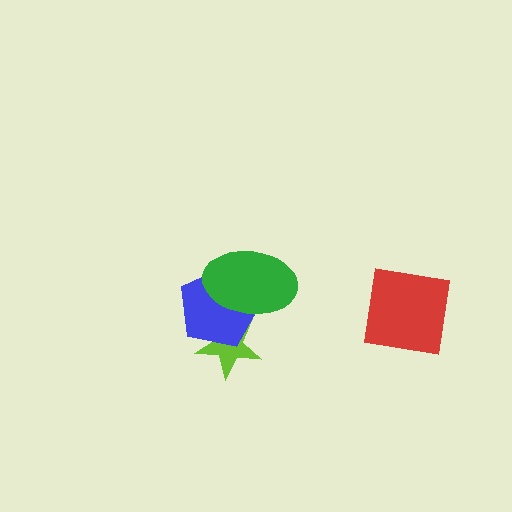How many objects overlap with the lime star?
2 objects overlap with the lime star.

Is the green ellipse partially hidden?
No, no other shape covers it.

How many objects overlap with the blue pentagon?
2 objects overlap with the blue pentagon.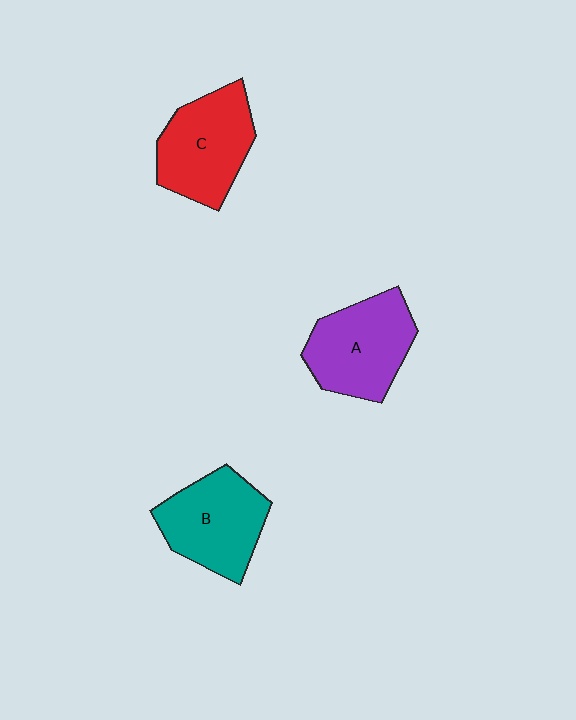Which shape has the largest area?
Shape A (purple).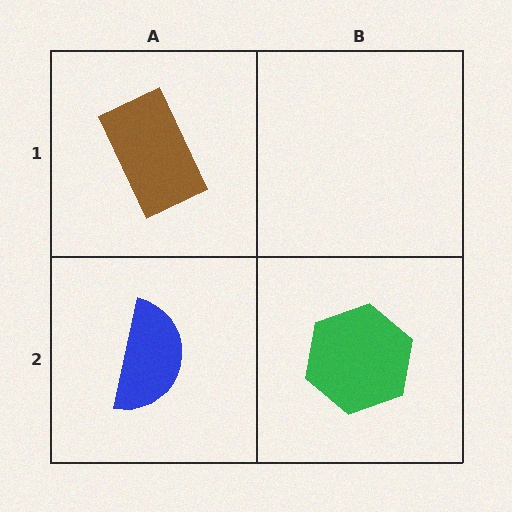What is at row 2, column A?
A blue semicircle.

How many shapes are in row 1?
1 shape.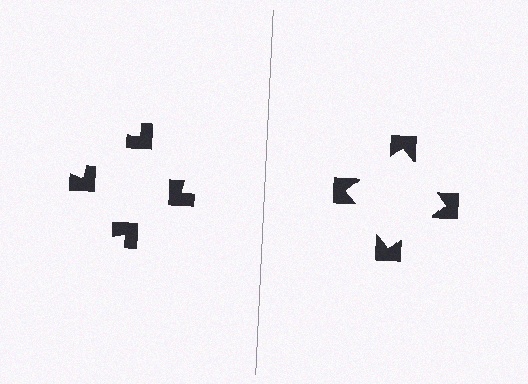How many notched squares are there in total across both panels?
8 — 4 on each side.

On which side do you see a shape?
An illusory square appears on the right side. On the left side the wedge cuts are rotated, so no coherent shape forms.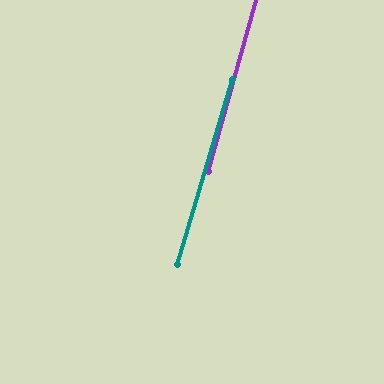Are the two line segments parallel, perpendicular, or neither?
Parallel — their directions differ by only 0.7°.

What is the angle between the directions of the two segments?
Approximately 1 degree.